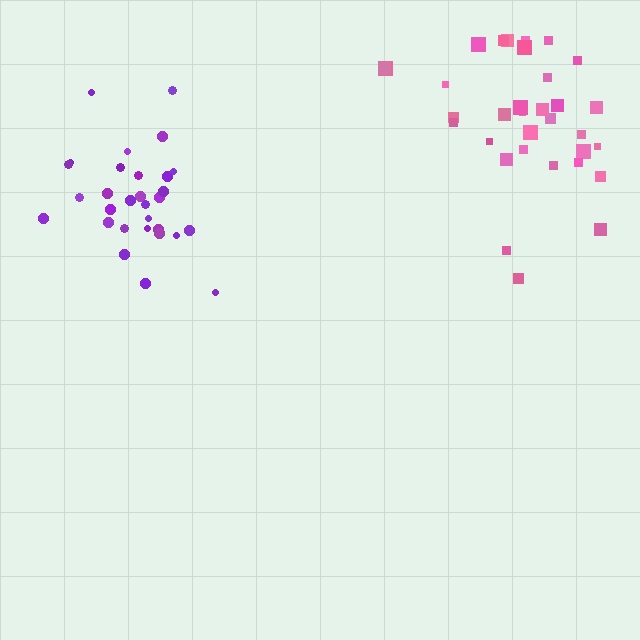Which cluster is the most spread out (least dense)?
Pink.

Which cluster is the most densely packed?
Purple.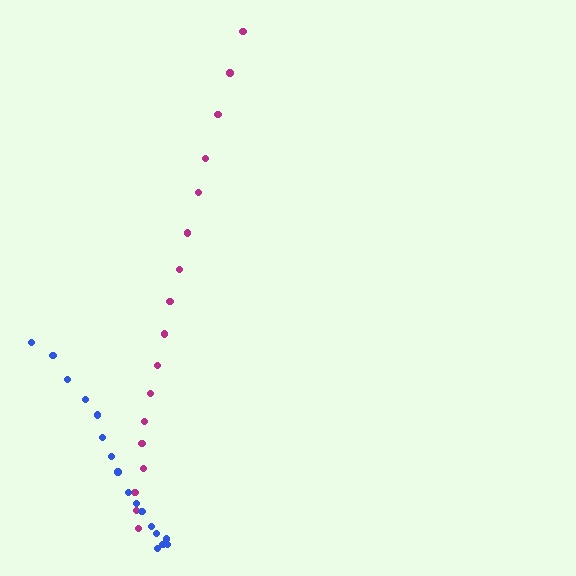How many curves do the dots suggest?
There are 2 distinct paths.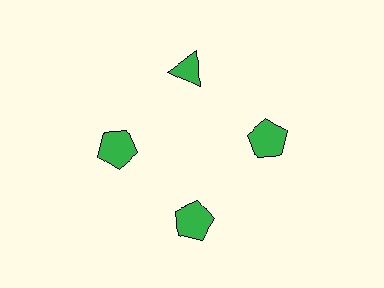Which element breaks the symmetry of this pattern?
The green triangle at roughly the 12 o'clock position breaks the symmetry. All other shapes are green pentagons.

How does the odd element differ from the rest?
It has a different shape: triangle instead of pentagon.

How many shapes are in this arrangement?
There are 4 shapes arranged in a ring pattern.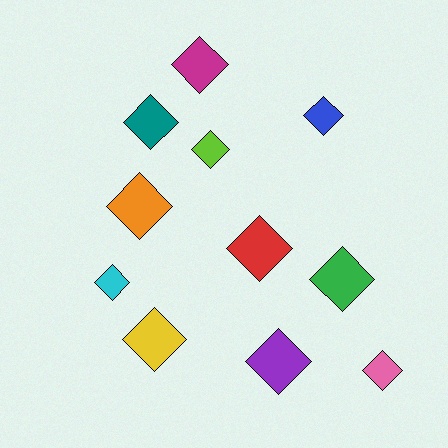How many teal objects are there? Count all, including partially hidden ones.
There is 1 teal object.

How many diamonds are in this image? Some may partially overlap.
There are 11 diamonds.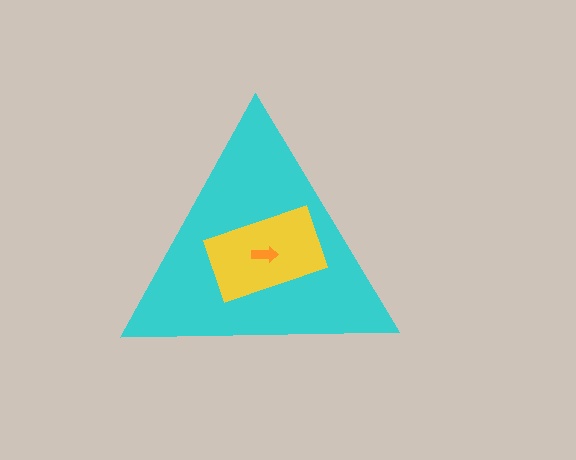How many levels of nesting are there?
3.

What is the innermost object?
The orange arrow.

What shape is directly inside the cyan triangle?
The yellow rectangle.